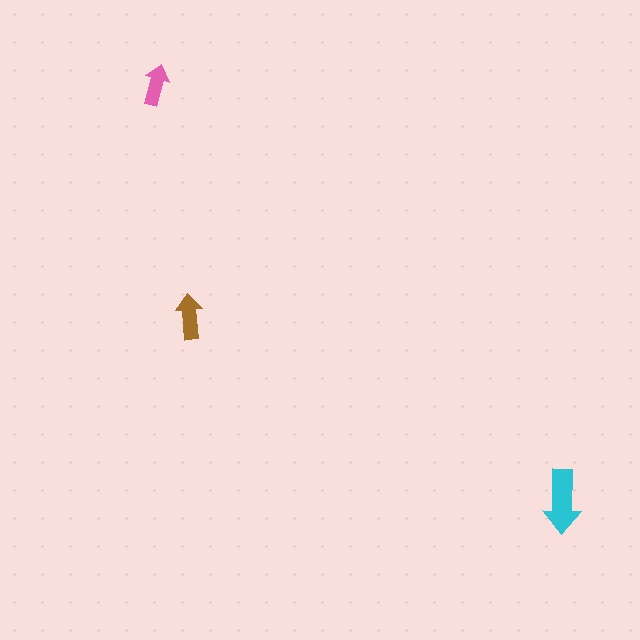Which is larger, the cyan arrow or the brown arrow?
The cyan one.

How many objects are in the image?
There are 3 objects in the image.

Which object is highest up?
The pink arrow is topmost.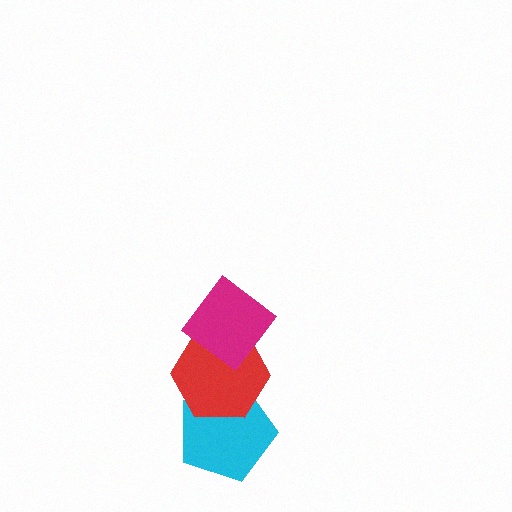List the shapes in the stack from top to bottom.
From top to bottom: the magenta diamond, the red hexagon, the cyan pentagon.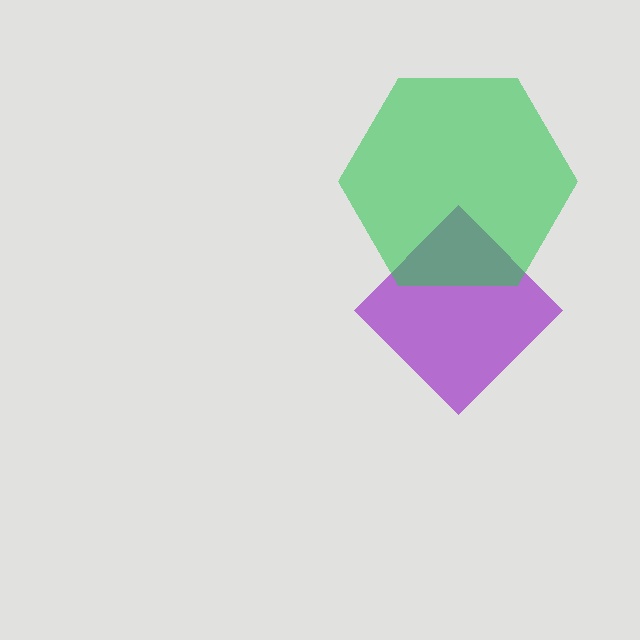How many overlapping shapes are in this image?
There are 2 overlapping shapes in the image.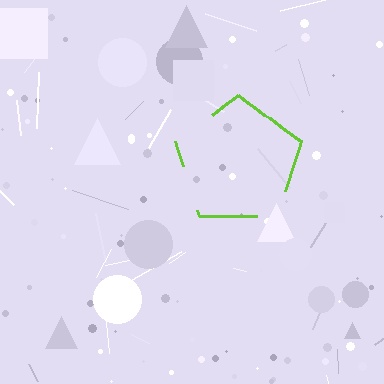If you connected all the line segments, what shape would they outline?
They would outline a pentagon.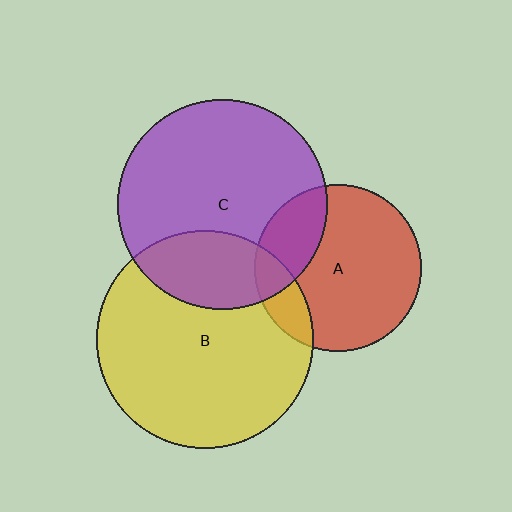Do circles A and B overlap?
Yes.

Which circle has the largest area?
Circle B (yellow).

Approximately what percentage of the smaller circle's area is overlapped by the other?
Approximately 15%.